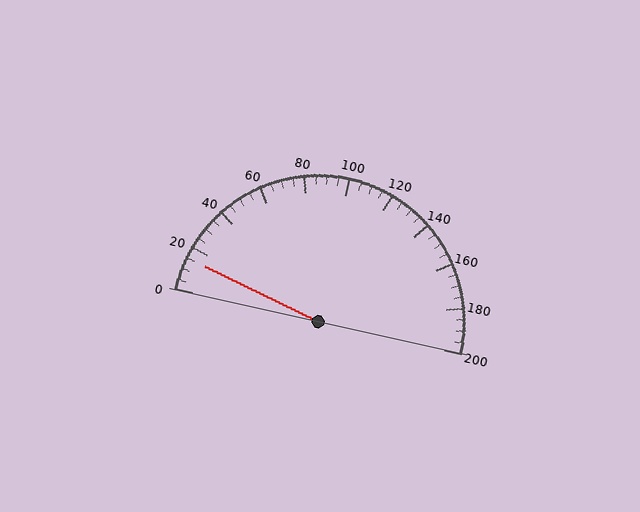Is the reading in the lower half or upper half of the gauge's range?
The reading is in the lower half of the range (0 to 200).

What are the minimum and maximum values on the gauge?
The gauge ranges from 0 to 200.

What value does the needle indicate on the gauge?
The needle indicates approximately 15.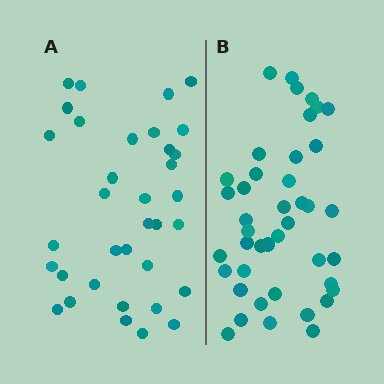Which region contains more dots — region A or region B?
Region B (the right region) has more dots.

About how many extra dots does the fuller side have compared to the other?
Region B has roughly 8 or so more dots than region A.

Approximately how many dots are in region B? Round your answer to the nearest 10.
About 40 dots. (The exact count is 42, which rounds to 40.)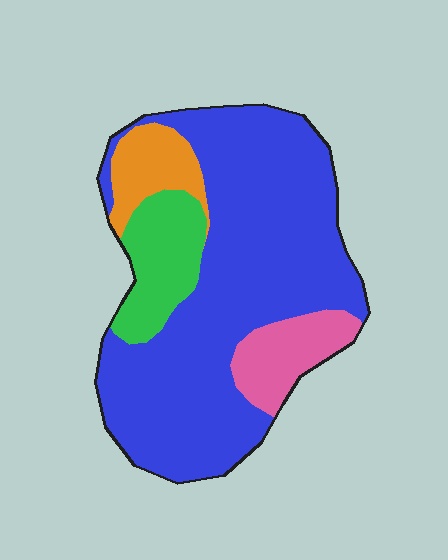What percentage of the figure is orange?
Orange covers about 10% of the figure.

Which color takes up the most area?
Blue, at roughly 70%.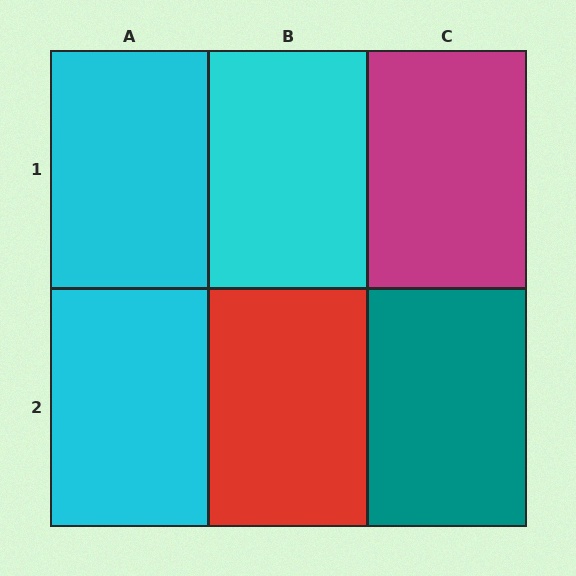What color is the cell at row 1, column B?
Cyan.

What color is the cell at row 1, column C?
Magenta.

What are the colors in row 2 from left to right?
Cyan, red, teal.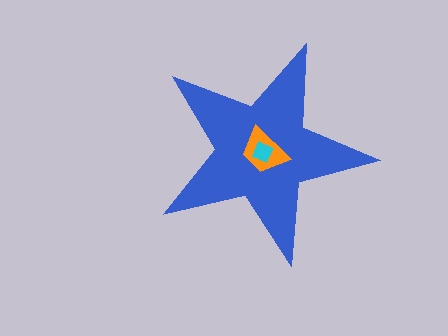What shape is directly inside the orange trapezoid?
The cyan diamond.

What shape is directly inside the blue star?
The orange trapezoid.